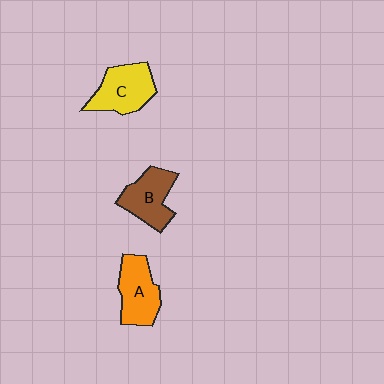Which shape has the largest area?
Shape C (yellow).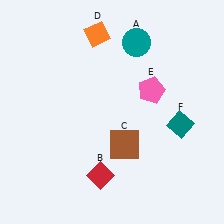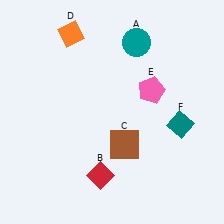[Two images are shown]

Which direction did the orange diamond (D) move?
The orange diamond (D) moved left.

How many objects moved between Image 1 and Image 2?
1 object moved between the two images.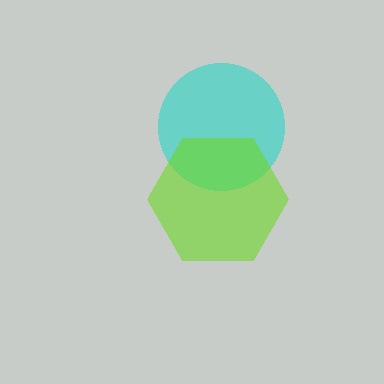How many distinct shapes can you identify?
There are 2 distinct shapes: a cyan circle, a lime hexagon.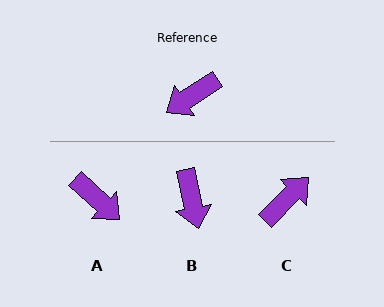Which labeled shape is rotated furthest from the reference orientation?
C, about 168 degrees away.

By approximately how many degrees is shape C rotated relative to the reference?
Approximately 168 degrees clockwise.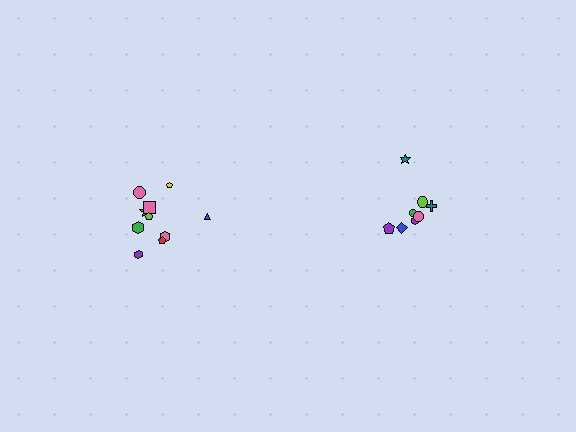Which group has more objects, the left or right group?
The left group.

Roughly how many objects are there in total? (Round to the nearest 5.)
Roughly 20 objects in total.